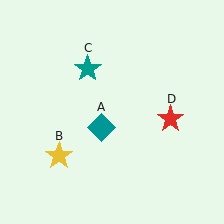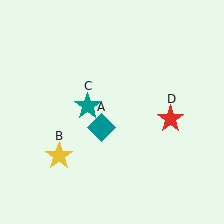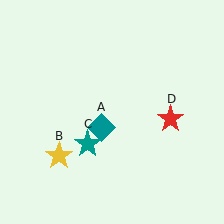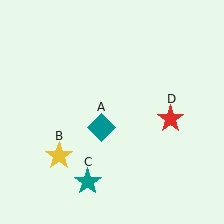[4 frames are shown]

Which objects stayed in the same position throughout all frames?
Teal diamond (object A) and yellow star (object B) and red star (object D) remained stationary.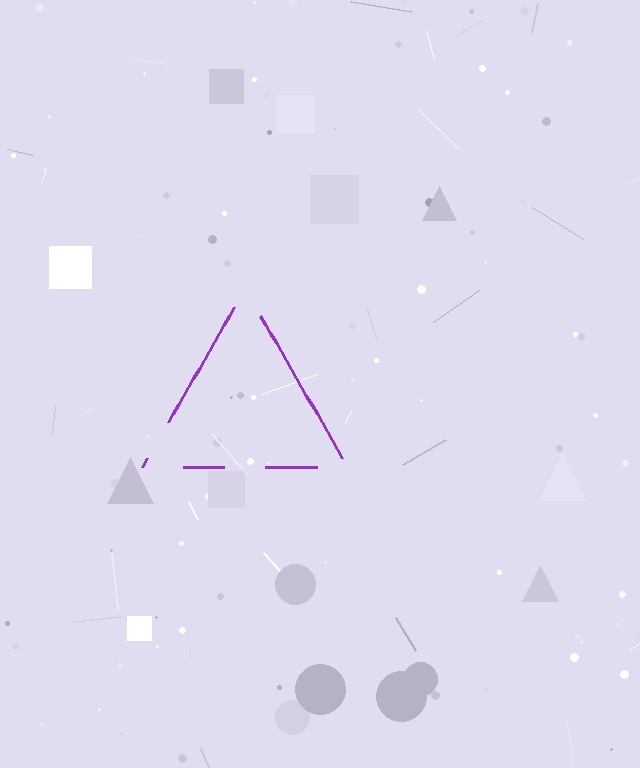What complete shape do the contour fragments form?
The contour fragments form a triangle.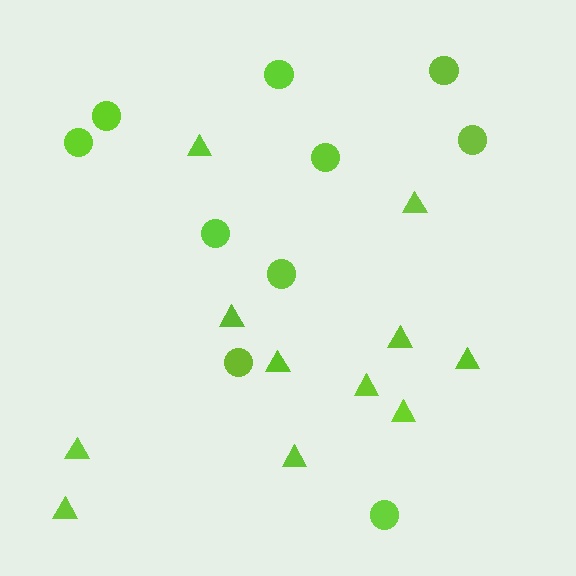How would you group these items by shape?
There are 2 groups: one group of triangles (11) and one group of circles (10).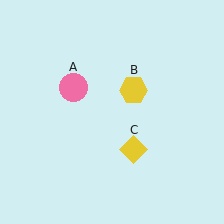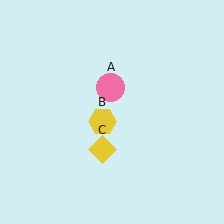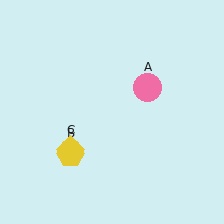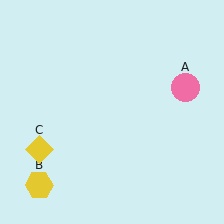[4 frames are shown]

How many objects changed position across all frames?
3 objects changed position: pink circle (object A), yellow hexagon (object B), yellow diamond (object C).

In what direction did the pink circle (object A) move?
The pink circle (object A) moved right.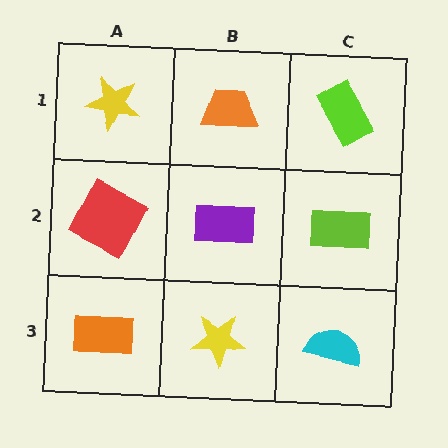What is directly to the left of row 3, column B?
An orange rectangle.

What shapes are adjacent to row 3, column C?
A lime rectangle (row 2, column C), a yellow star (row 3, column B).